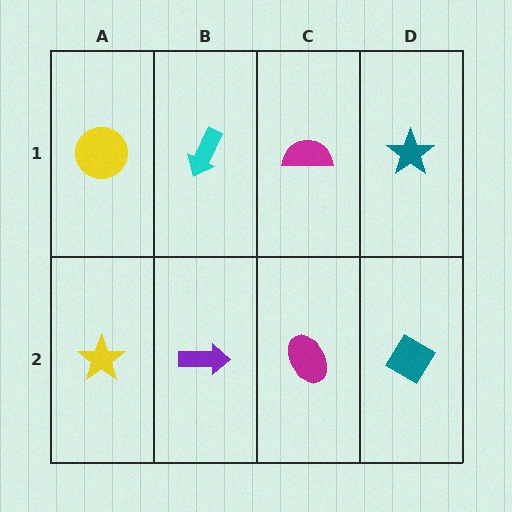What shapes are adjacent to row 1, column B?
A purple arrow (row 2, column B), a yellow circle (row 1, column A), a magenta semicircle (row 1, column C).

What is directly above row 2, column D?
A teal star.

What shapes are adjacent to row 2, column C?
A magenta semicircle (row 1, column C), a purple arrow (row 2, column B), a teal diamond (row 2, column D).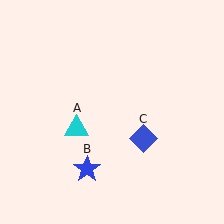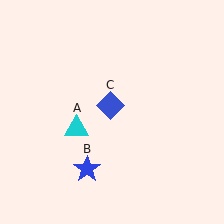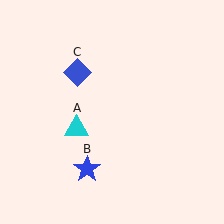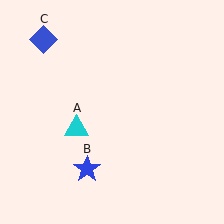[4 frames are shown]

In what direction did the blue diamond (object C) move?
The blue diamond (object C) moved up and to the left.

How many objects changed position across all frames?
1 object changed position: blue diamond (object C).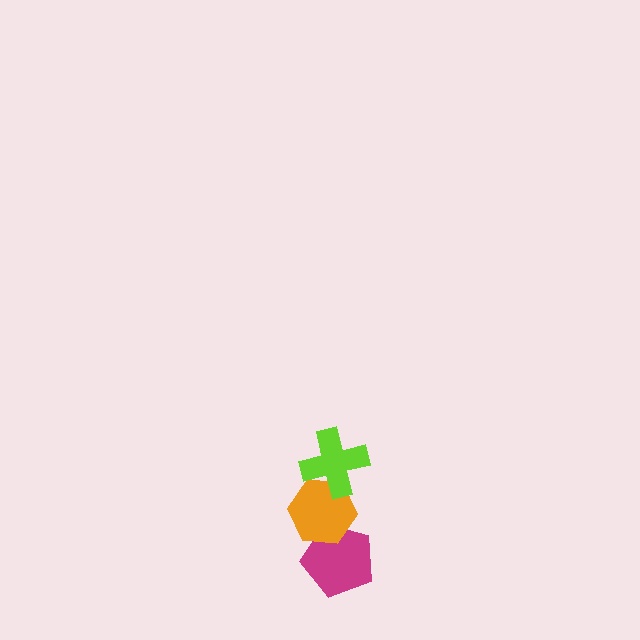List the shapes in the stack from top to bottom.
From top to bottom: the lime cross, the orange hexagon, the magenta pentagon.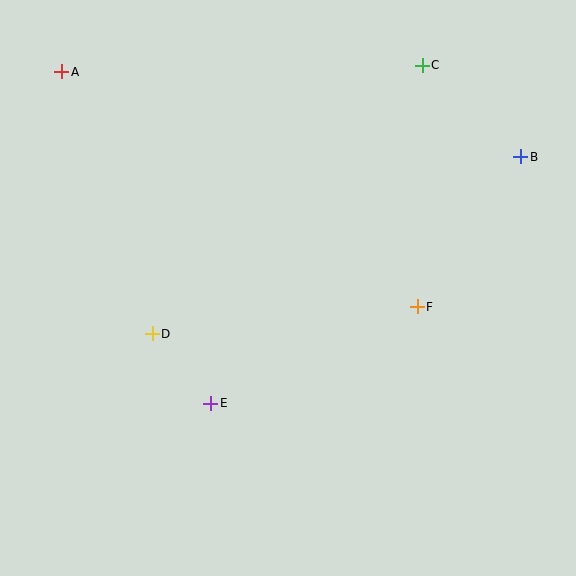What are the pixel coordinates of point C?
Point C is at (422, 65).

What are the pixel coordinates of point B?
Point B is at (521, 157).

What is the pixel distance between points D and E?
The distance between D and E is 91 pixels.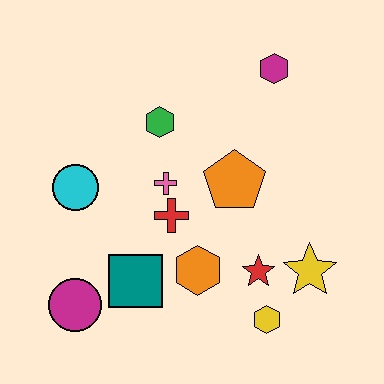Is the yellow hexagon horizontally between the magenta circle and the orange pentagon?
No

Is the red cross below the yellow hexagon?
No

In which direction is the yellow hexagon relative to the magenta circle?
The yellow hexagon is to the right of the magenta circle.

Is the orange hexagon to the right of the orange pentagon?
No